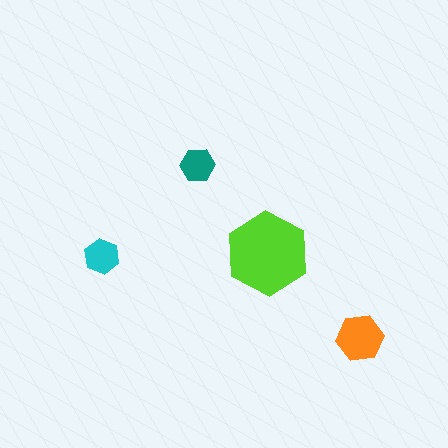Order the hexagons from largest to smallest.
the lime one, the orange one, the cyan one, the teal one.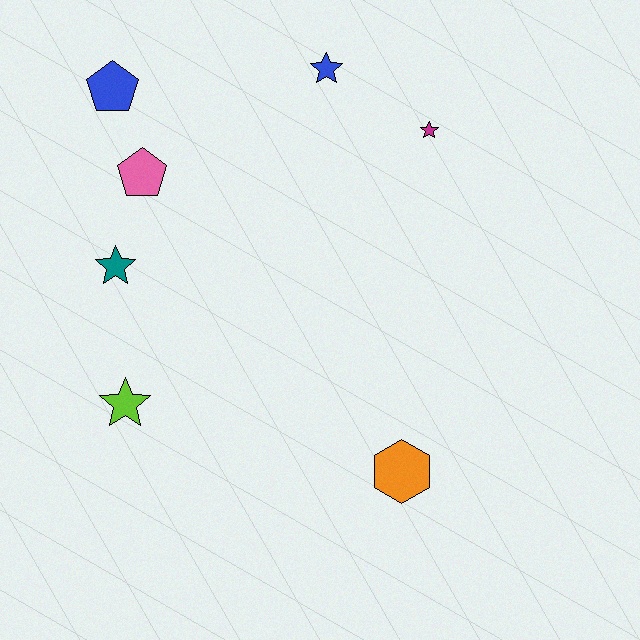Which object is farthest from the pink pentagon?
The orange hexagon is farthest from the pink pentagon.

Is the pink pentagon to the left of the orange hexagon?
Yes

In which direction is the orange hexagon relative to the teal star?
The orange hexagon is to the right of the teal star.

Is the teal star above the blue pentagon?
No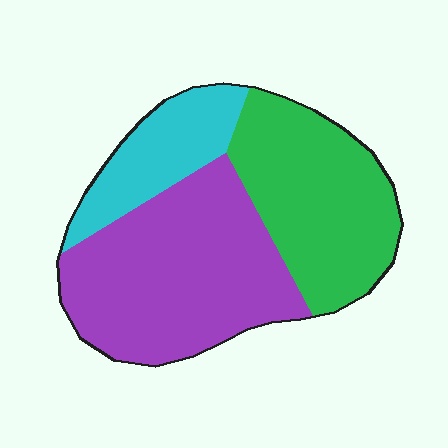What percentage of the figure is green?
Green takes up about one third (1/3) of the figure.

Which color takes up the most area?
Purple, at roughly 45%.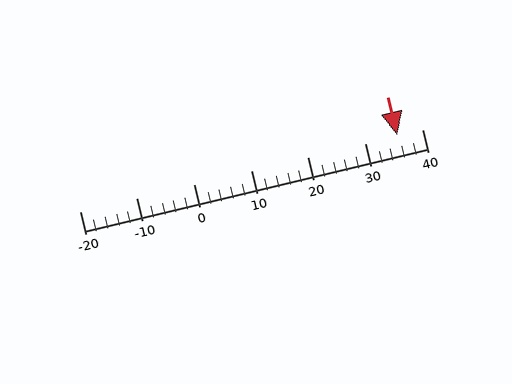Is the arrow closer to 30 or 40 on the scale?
The arrow is closer to 40.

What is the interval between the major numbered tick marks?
The major tick marks are spaced 10 units apart.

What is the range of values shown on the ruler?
The ruler shows values from -20 to 40.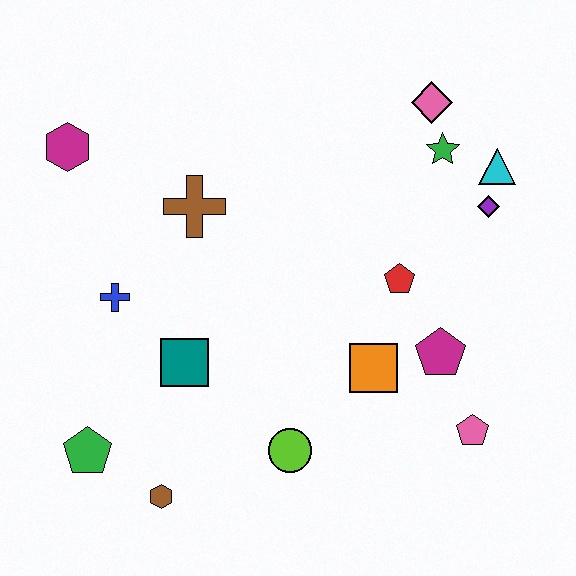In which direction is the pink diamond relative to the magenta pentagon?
The pink diamond is above the magenta pentagon.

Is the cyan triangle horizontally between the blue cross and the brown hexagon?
No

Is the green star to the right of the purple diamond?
No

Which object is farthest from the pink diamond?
The green pentagon is farthest from the pink diamond.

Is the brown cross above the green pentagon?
Yes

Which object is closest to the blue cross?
The teal square is closest to the blue cross.